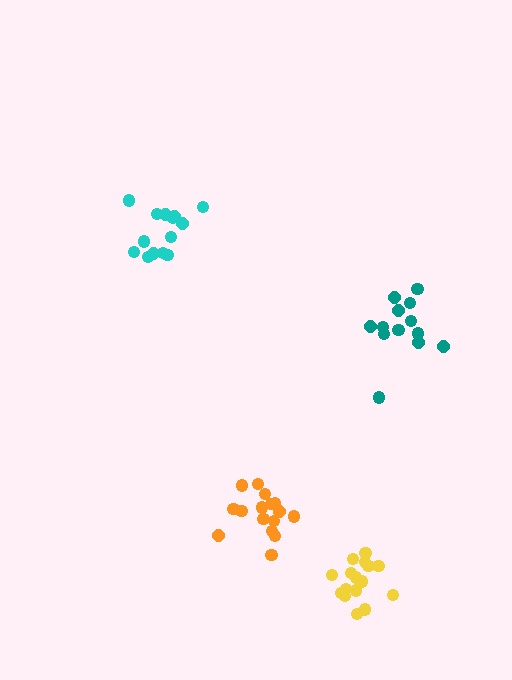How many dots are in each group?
Group 1: 16 dots, Group 2: 14 dots, Group 3: 16 dots, Group 4: 13 dots (59 total).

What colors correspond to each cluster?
The clusters are colored: orange, cyan, yellow, teal.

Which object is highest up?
The cyan cluster is topmost.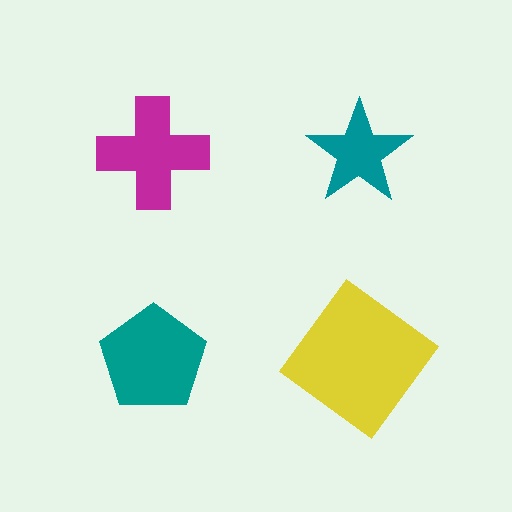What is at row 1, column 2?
A teal star.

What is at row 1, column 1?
A magenta cross.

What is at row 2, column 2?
A yellow diamond.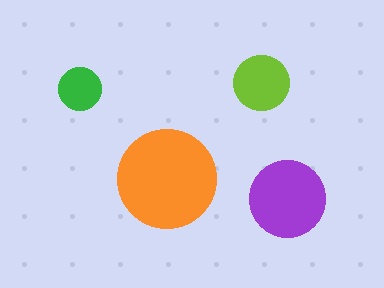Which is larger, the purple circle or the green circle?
The purple one.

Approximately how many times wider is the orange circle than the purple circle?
About 1.5 times wider.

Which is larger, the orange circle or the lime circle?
The orange one.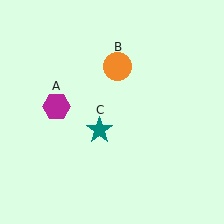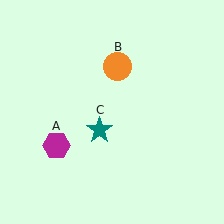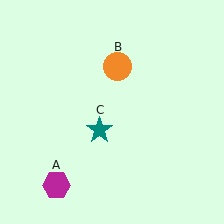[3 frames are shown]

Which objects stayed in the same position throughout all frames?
Orange circle (object B) and teal star (object C) remained stationary.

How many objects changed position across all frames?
1 object changed position: magenta hexagon (object A).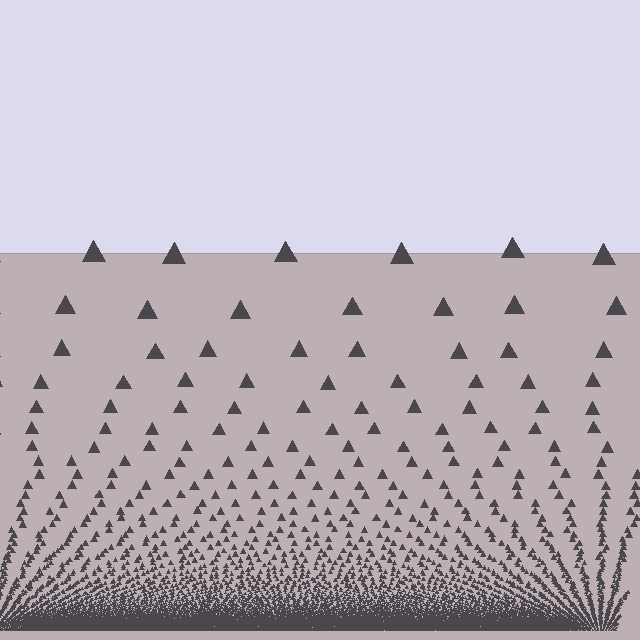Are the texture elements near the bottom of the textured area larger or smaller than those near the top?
Smaller. The gradient is inverted — elements near the bottom are smaller and denser.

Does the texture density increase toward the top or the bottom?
Density increases toward the bottom.